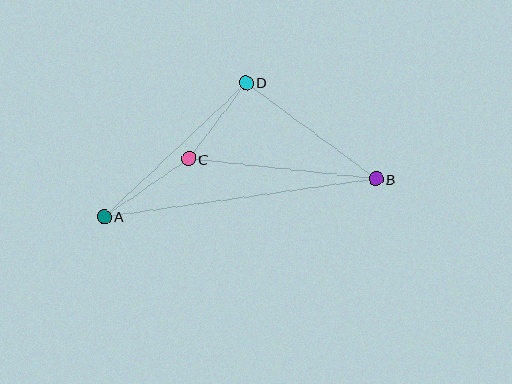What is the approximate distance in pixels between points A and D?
The distance between A and D is approximately 195 pixels.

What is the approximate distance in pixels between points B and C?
The distance between B and C is approximately 189 pixels.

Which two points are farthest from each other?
Points A and B are farthest from each other.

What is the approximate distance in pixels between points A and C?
The distance between A and C is approximately 102 pixels.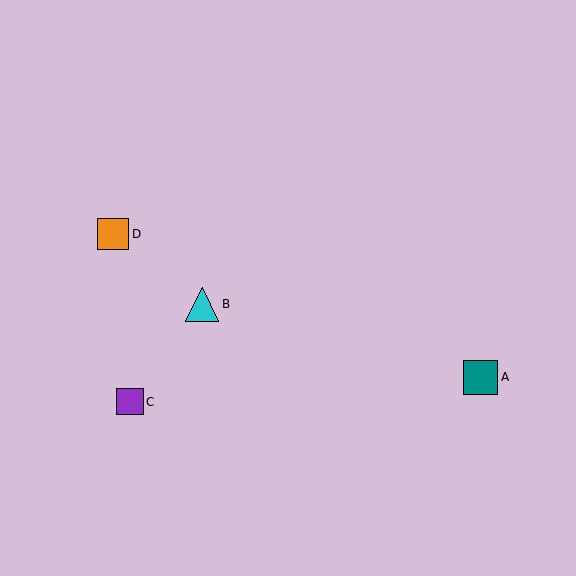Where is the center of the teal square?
The center of the teal square is at (481, 377).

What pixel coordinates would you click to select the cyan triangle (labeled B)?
Click at (202, 304) to select the cyan triangle B.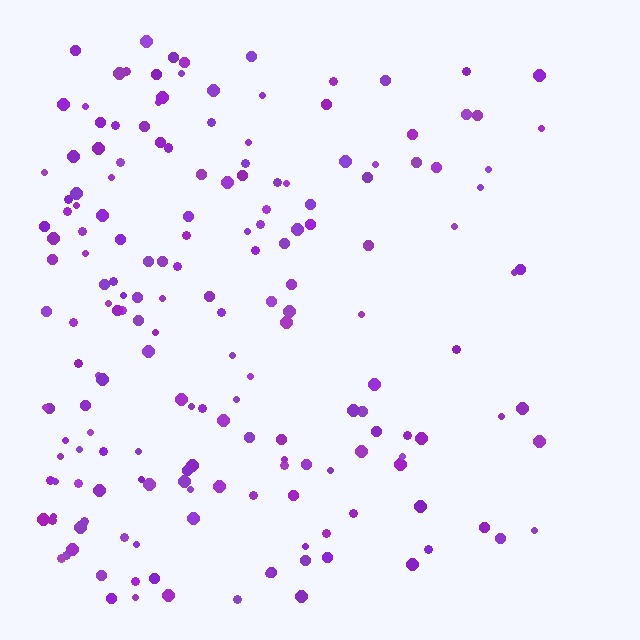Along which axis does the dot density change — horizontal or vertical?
Horizontal.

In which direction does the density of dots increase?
From right to left, with the left side densest.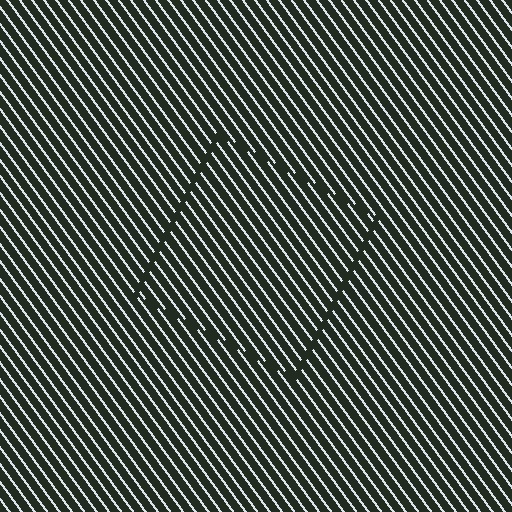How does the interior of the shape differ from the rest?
The interior of the shape contains the same grating, shifted by half a period — the contour is defined by the phase discontinuity where line-ends from the inner and outer gratings abut.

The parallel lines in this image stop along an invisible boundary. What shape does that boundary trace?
An illusory square. The interior of the shape contains the same grating, shifted by half a period — the contour is defined by the phase discontinuity where line-ends from the inner and outer gratings abut.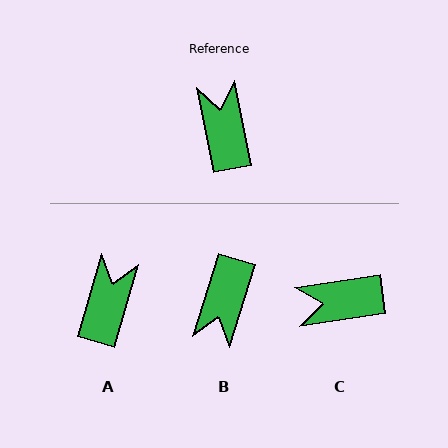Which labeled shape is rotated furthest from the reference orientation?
B, about 152 degrees away.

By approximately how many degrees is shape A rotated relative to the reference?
Approximately 27 degrees clockwise.